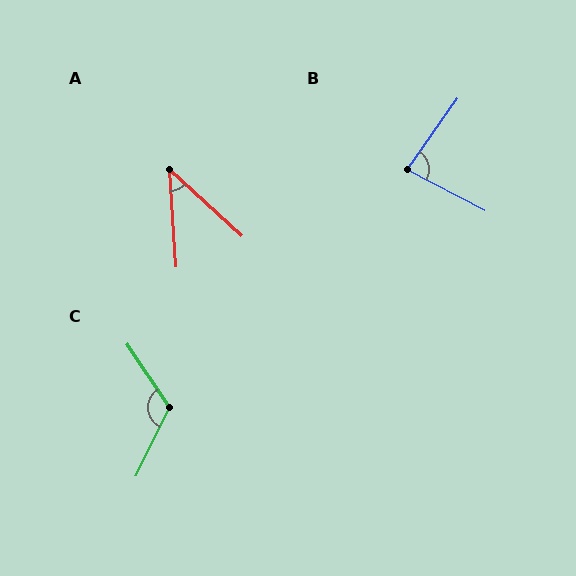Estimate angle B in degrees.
Approximately 82 degrees.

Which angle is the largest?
C, at approximately 120 degrees.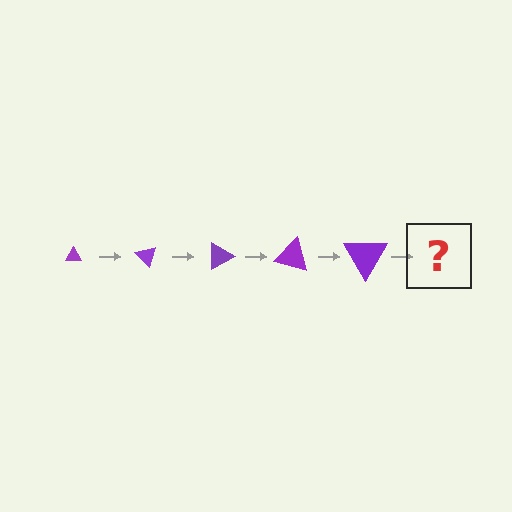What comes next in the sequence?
The next element should be a triangle, larger than the previous one and rotated 225 degrees from the start.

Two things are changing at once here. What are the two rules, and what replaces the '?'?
The two rules are that the triangle grows larger each step and it rotates 45 degrees each step. The '?' should be a triangle, larger than the previous one and rotated 225 degrees from the start.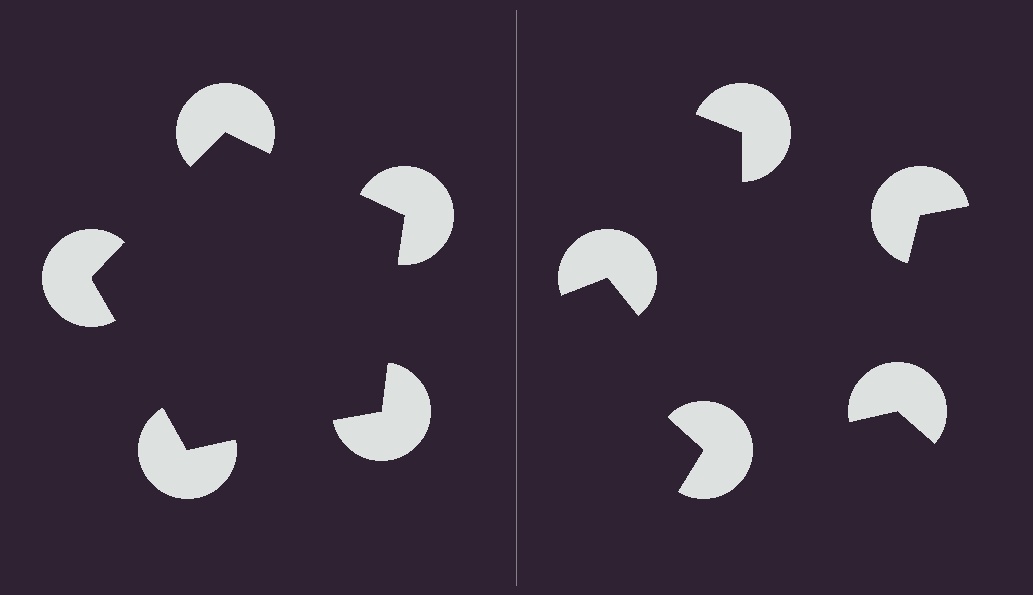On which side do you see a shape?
An illusory pentagon appears on the left side. On the right side the wedge cuts are rotated, so no coherent shape forms.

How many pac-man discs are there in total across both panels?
10 — 5 on each side.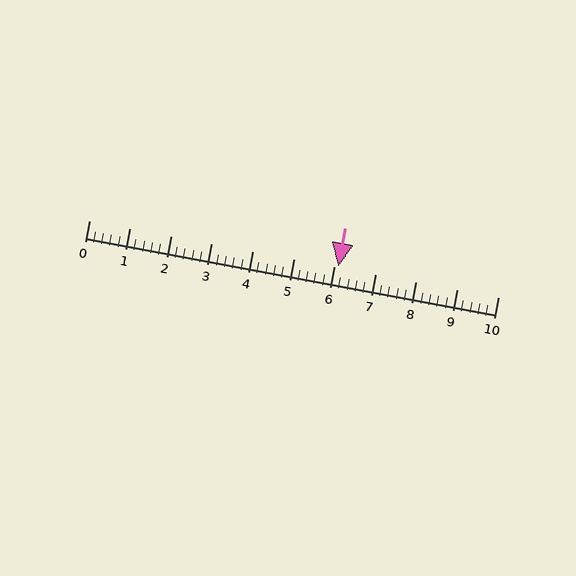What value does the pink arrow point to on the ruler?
The pink arrow points to approximately 6.1.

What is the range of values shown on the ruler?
The ruler shows values from 0 to 10.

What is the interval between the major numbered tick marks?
The major tick marks are spaced 1 units apart.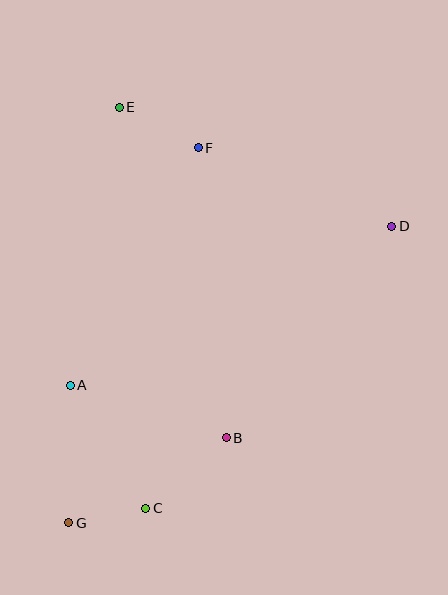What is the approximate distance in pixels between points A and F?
The distance between A and F is approximately 270 pixels.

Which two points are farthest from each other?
Points D and G are farthest from each other.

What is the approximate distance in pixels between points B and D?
The distance between B and D is approximately 269 pixels.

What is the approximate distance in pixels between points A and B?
The distance between A and B is approximately 164 pixels.